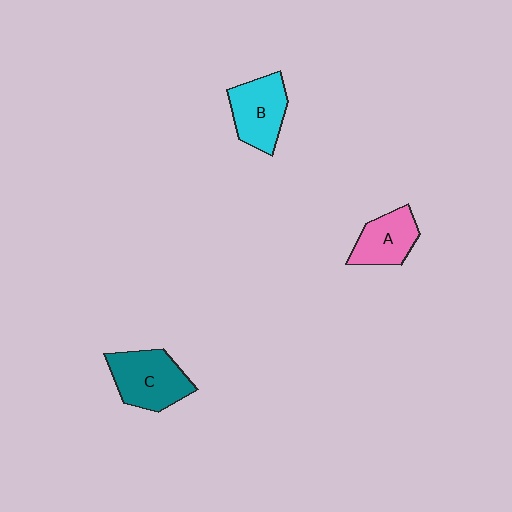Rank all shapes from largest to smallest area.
From largest to smallest: C (teal), B (cyan), A (pink).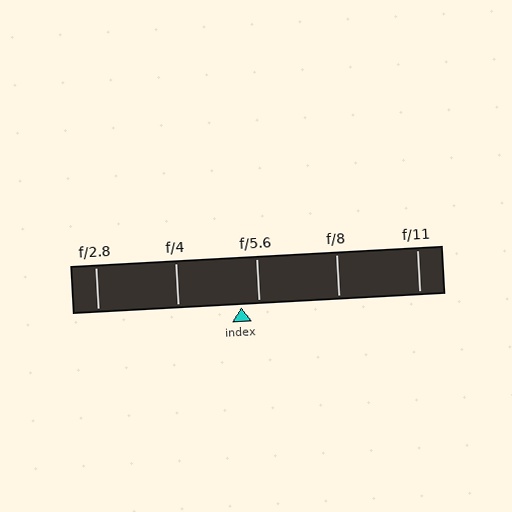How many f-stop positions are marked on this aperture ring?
There are 5 f-stop positions marked.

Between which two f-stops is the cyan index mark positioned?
The index mark is between f/4 and f/5.6.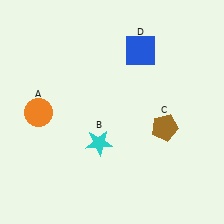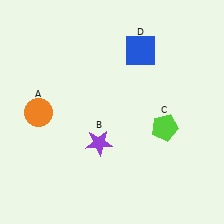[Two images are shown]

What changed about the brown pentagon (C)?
In Image 1, C is brown. In Image 2, it changed to lime.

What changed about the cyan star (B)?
In Image 1, B is cyan. In Image 2, it changed to purple.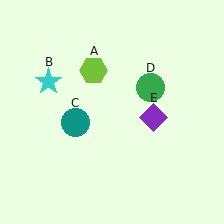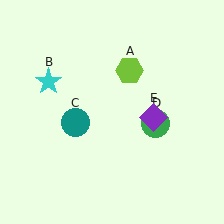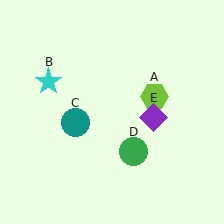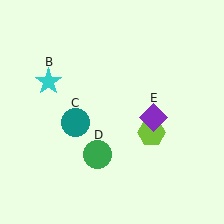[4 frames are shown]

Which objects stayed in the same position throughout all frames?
Cyan star (object B) and teal circle (object C) and purple diamond (object E) remained stationary.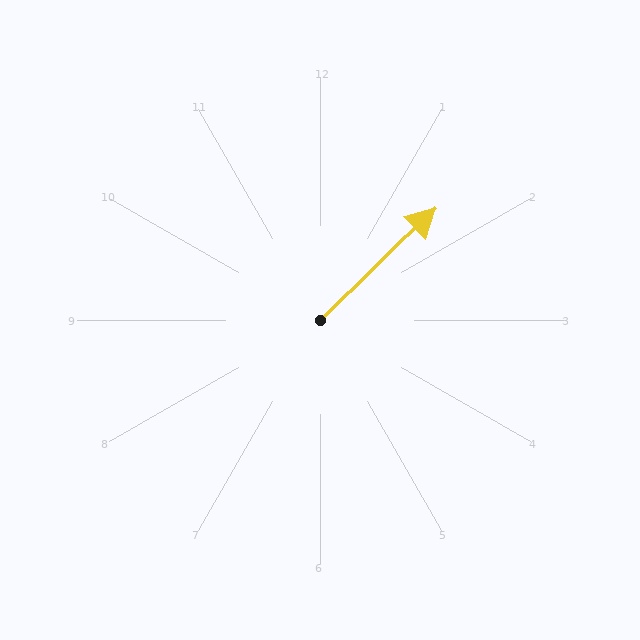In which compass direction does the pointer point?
Northeast.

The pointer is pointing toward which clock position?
Roughly 2 o'clock.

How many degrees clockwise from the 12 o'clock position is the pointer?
Approximately 46 degrees.